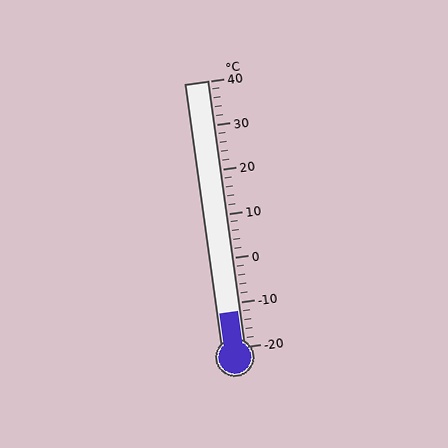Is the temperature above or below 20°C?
The temperature is below 20°C.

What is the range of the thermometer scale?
The thermometer scale ranges from -20°C to 40°C.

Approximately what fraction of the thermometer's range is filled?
The thermometer is filled to approximately 15% of its range.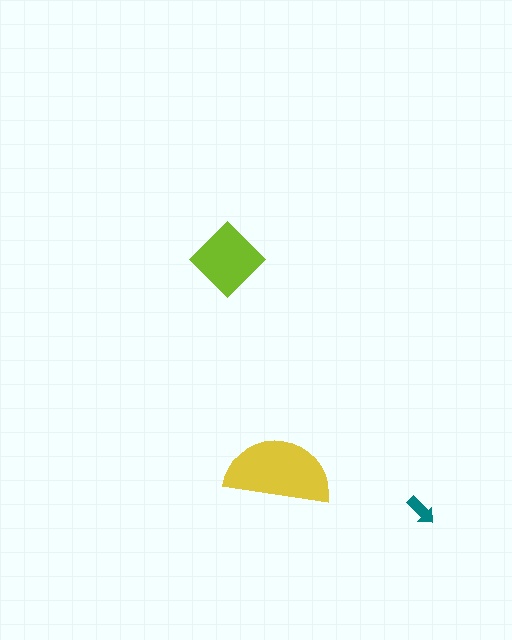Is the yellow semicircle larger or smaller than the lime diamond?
Larger.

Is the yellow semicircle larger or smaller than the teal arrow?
Larger.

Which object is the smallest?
The teal arrow.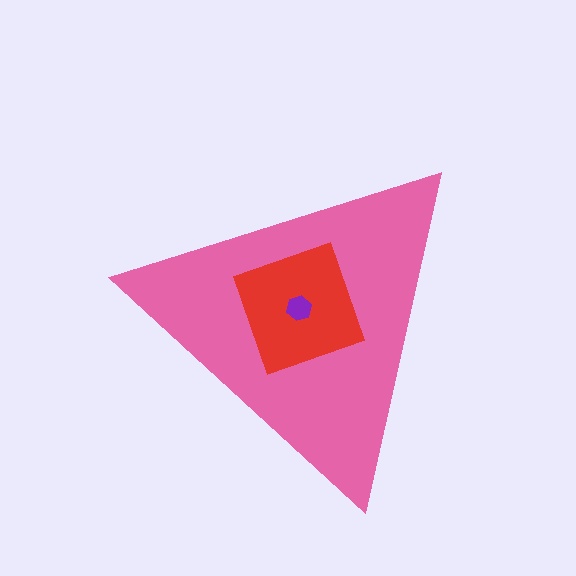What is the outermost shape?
The pink triangle.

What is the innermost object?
The purple hexagon.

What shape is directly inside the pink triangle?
The red square.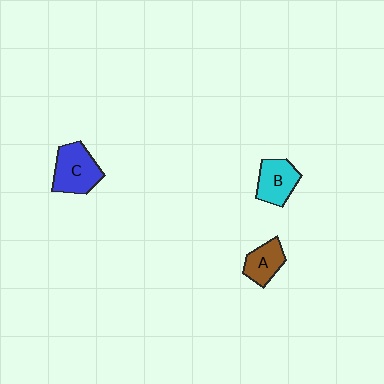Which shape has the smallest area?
Shape A (brown).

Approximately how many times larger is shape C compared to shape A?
Approximately 1.5 times.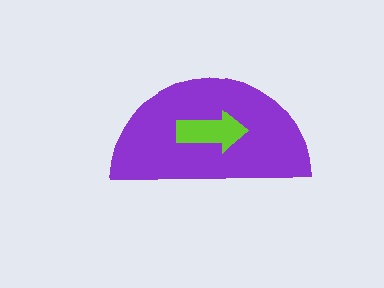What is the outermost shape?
The purple semicircle.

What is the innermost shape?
The lime arrow.